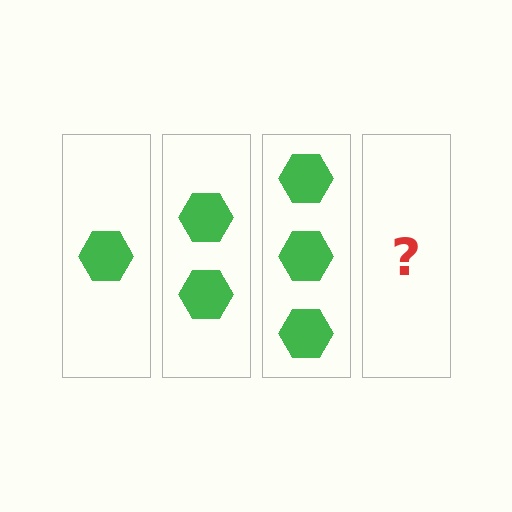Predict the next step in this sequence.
The next step is 4 hexagons.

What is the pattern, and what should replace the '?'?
The pattern is that each step adds one more hexagon. The '?' should be 4 hexagons.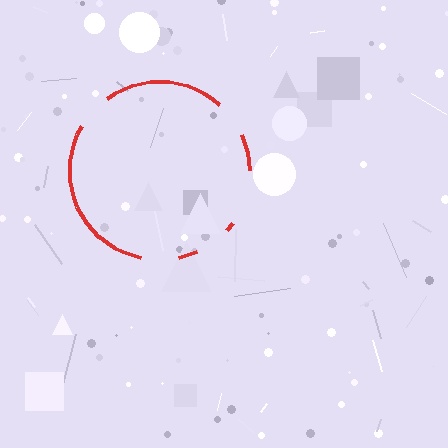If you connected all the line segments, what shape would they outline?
They would outline a circle.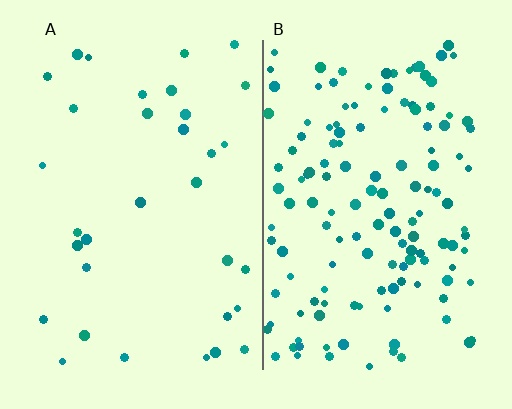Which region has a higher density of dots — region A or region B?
B (the right).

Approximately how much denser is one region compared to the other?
Approximately 4.2× — region B over region A.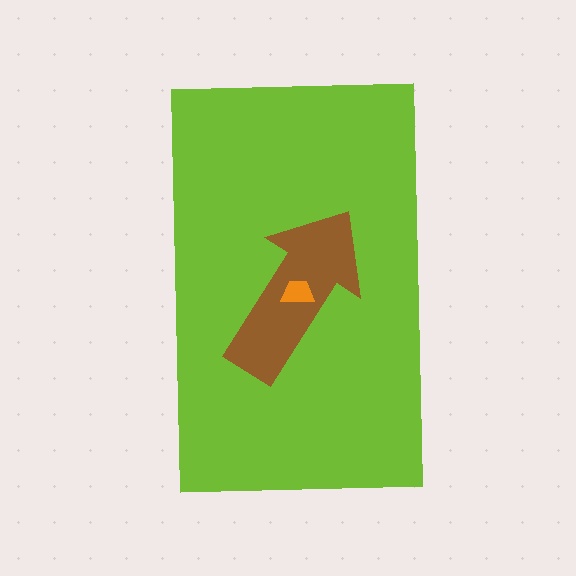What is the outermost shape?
The lime rectangle.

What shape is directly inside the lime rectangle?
The brown arrow.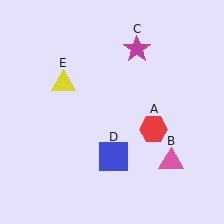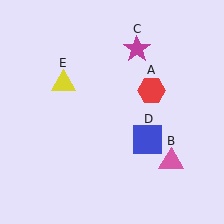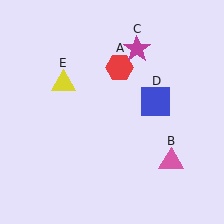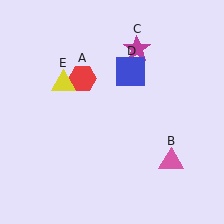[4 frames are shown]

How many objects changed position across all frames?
2 objects changed position: red hexagon (object A), blue square (object D).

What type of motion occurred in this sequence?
The red hexagon (object A), blue square (object D) rotated counterclockwise around the center of the scene.